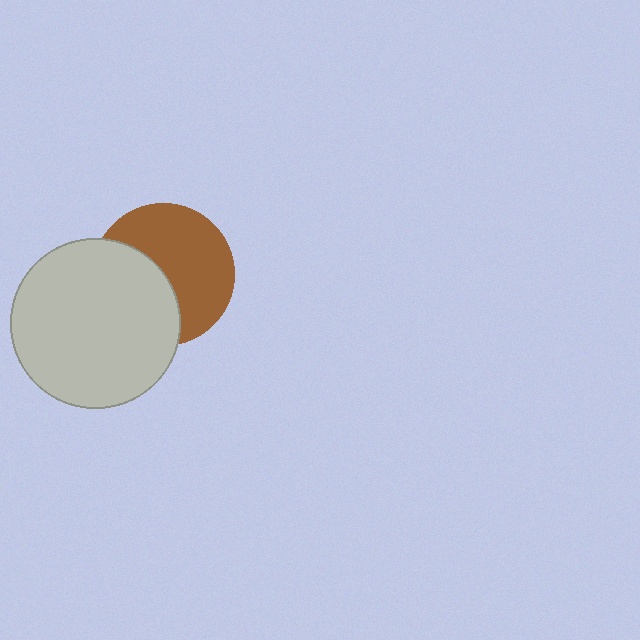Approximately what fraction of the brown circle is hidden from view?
Roughly 42% of the brown circle is hidden behind the light gray circle.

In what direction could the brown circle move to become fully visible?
The brown circle could move right. That would shift it out from behind the light gray circle entirely.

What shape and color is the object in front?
The object in front is a light gray circle.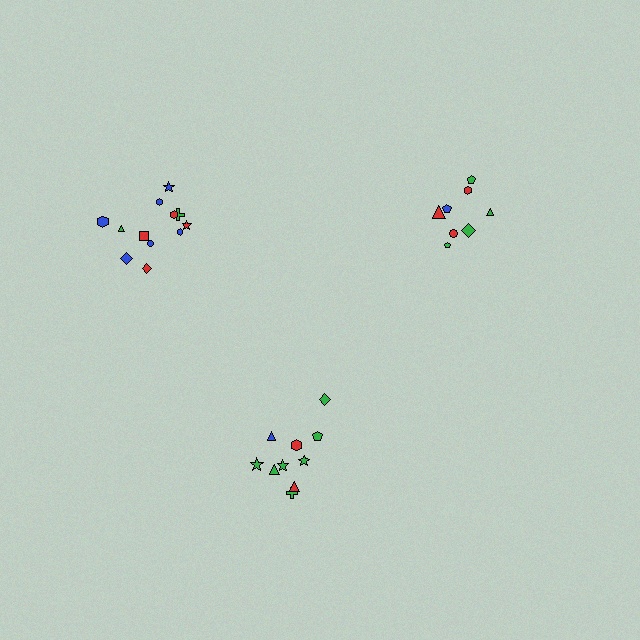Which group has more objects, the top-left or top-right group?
The top-left group.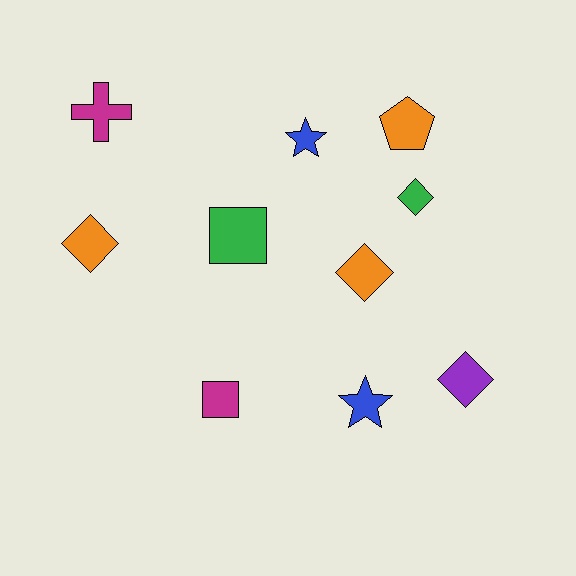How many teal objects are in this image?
There are no teal objects.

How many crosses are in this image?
There is 1 cross.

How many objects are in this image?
There are 10 objects.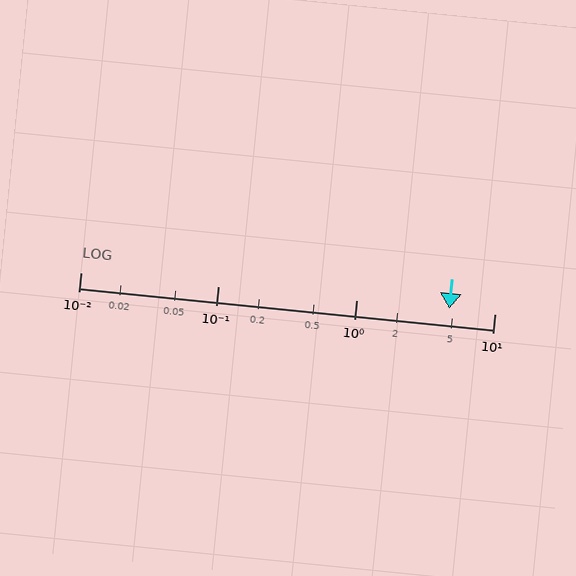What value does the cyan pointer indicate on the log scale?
The pointer indicates approximately 4.7.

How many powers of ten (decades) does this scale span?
The scale spans 3 decades, from 0.01 to 10.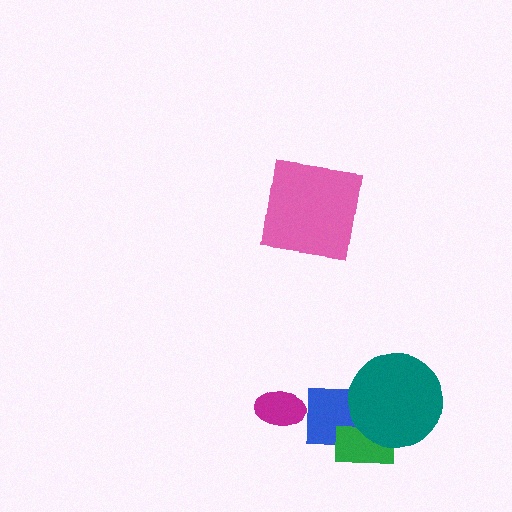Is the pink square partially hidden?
No, no other shape covers it.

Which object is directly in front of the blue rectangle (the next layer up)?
The green rectangle is directly in front of the blue rectangle.